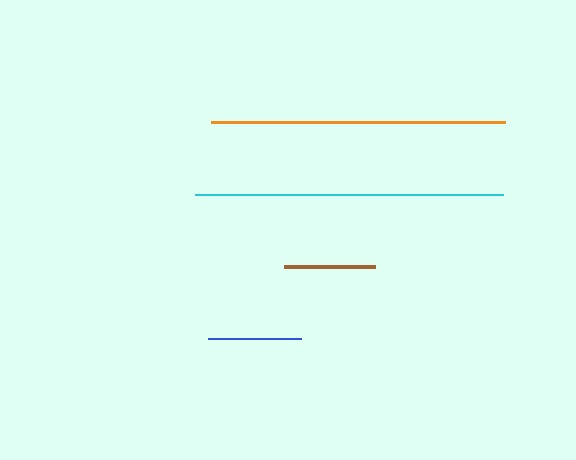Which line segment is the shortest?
The brown line is the shortest at approximately 91 pixels.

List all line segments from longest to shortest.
From longest to shortest: cyan, orange, blue, brown.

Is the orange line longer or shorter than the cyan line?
The cyan line is longer than the orange line.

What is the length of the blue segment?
The blue segment is approximately 93 pixels long.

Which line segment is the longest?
The cyan line is the longest at approximately 308 pixels.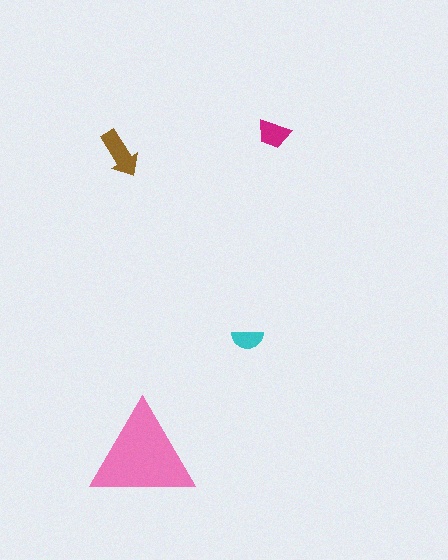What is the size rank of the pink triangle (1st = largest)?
1st.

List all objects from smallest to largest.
The cyan semicircle, the magenta trapezoid, the brown arrow, the pink triangle.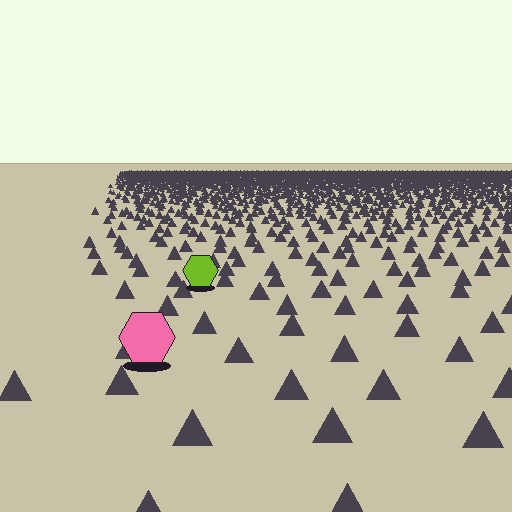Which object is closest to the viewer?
The pink hexagon is closest. The texture marks near it are larger and more spread out.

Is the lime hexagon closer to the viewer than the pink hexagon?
No. The pink hexagon is closer — you can tell from the texture gradient: the ground texture is coarser near it.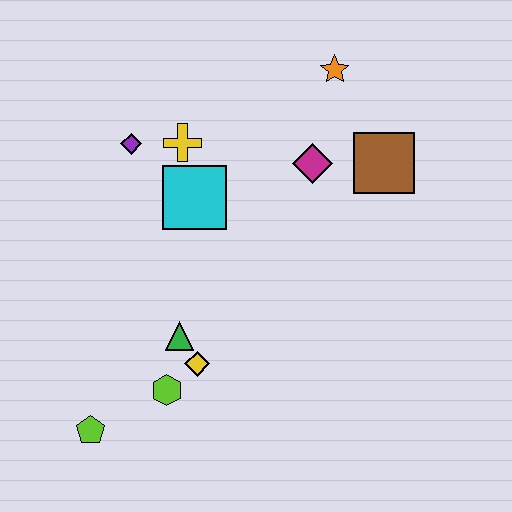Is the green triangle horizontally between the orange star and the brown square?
No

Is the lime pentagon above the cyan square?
No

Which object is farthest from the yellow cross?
The lime pentagon is farthest from the yellow cross.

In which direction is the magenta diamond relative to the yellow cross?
The magenta diamond is to the right of the yellow cross.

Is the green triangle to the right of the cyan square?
No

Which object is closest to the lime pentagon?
The lime hexagon is closest to the lime pentagon.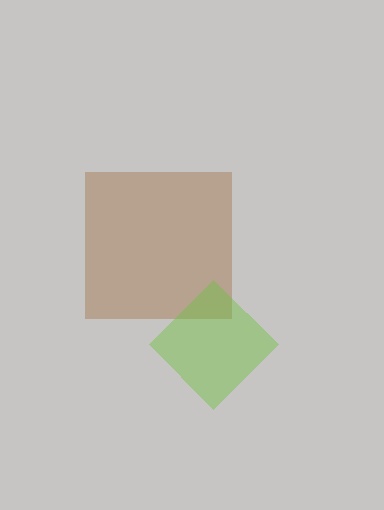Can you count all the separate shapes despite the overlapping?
Yes, there are 2 separate shapes.